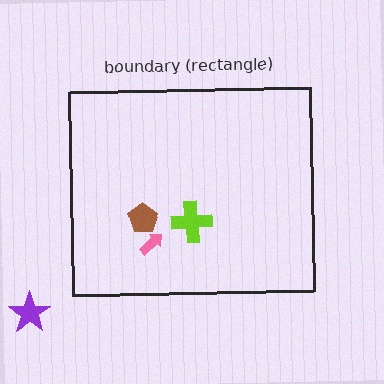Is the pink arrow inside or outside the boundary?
Inside.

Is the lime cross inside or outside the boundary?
Inside.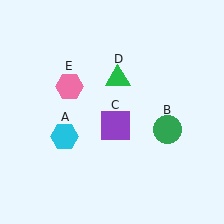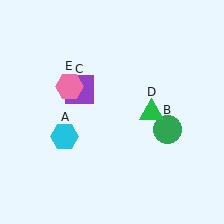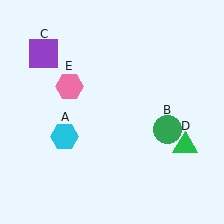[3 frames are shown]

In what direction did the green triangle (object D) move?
The green triangle (object D) moved down and to the right.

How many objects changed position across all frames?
2 objects changed position: purple square (object C), green triangle (object D).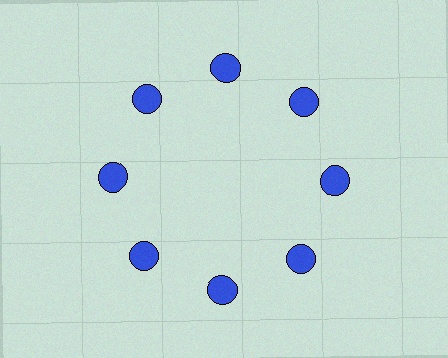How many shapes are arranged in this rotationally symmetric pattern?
There are 8 shapes, arranged in 8 groups of 1.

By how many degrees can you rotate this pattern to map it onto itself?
The pattern maps onto itself every 45 degrees of rotation.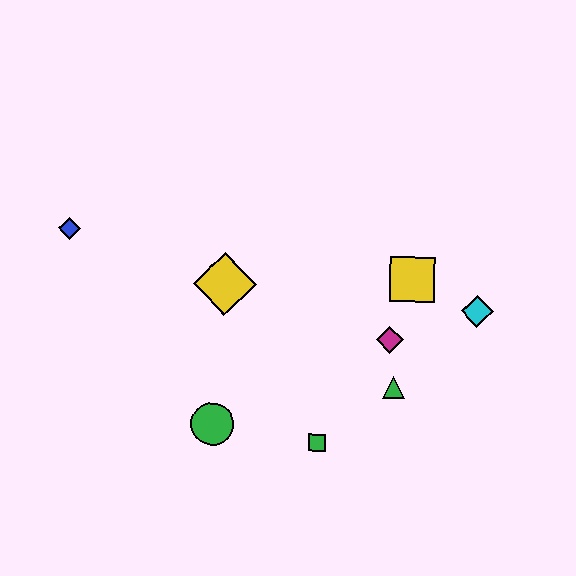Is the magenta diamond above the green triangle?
Yes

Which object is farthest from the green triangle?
The blue diamond is farthest from the green triangle.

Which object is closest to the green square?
The green triangle is closest to the green square.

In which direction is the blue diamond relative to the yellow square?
The blue diamond is to the left of the yellow square.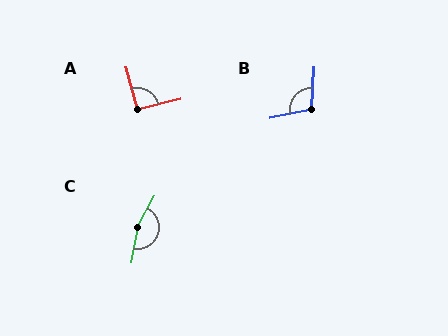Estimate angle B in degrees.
Approximately 105 degrees.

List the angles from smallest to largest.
A (92°), B (105°), C (162°).